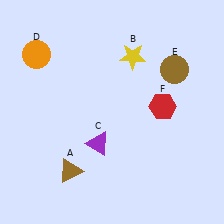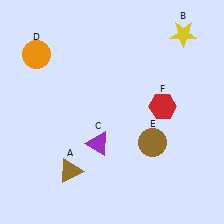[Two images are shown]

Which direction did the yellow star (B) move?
The yellow star (B) moved right.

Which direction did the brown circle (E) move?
The brown circle (E) moved down.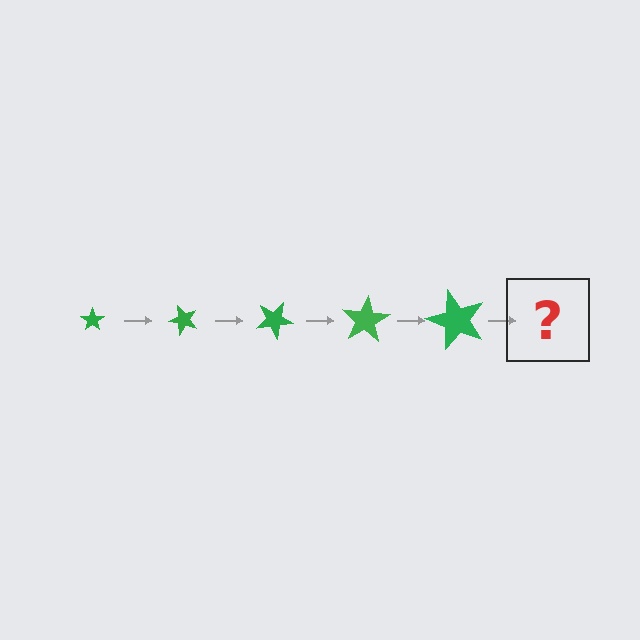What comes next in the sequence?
The next element should be a star, larger than the previous one and rotated 250 degrees from the start.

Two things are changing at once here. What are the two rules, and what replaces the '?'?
The two rules are that the star grows larger each step and it rotates 50 degrees each step. The '?' should be a star, larger than the previous one and rotated 250 degrees from the start.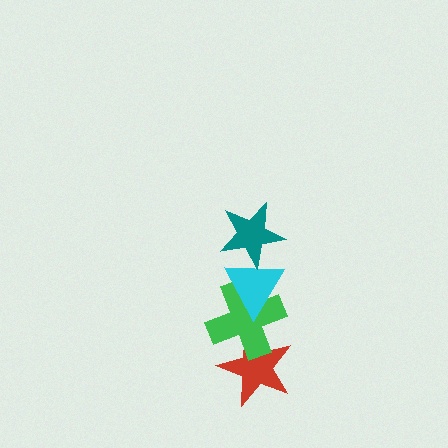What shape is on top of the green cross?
The cyan triangle is on top of the green cross.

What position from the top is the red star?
The red star is 4th from the top.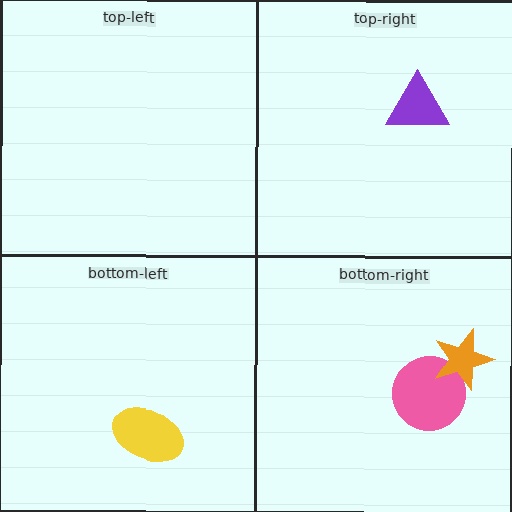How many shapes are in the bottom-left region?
1.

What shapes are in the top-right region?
The purple triangle.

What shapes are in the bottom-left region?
The yellow ellipse.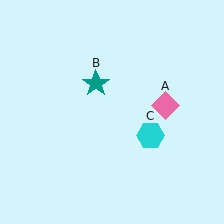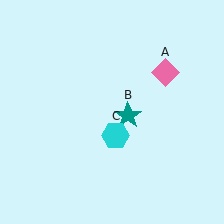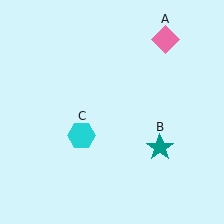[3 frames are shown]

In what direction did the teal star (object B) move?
The teal star (object B) moved down and to the right.